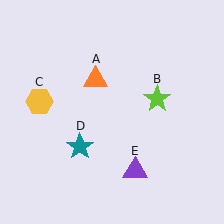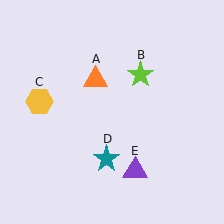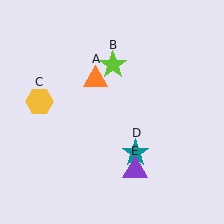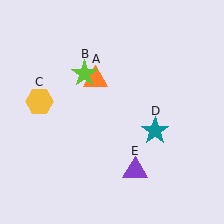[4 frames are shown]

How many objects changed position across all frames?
2 objects changed position: lime star (object B), teal star (object D).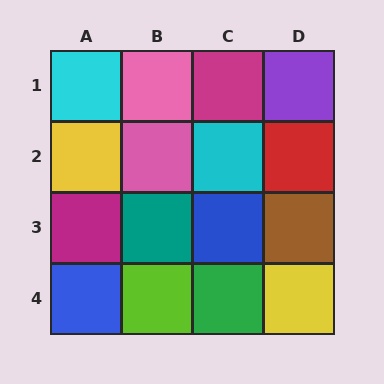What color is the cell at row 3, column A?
Magenta.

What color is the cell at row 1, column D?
Purple.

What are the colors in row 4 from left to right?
Blue, lime, green, yellow.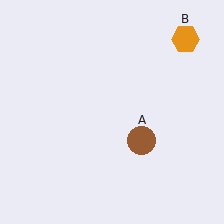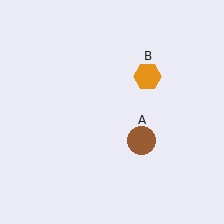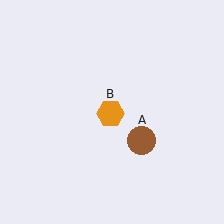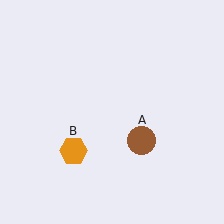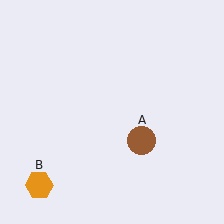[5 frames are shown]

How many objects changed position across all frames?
1 object changed position: orange hexagon (object B).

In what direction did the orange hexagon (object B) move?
The orange hexagon (object B) moved down and to the left.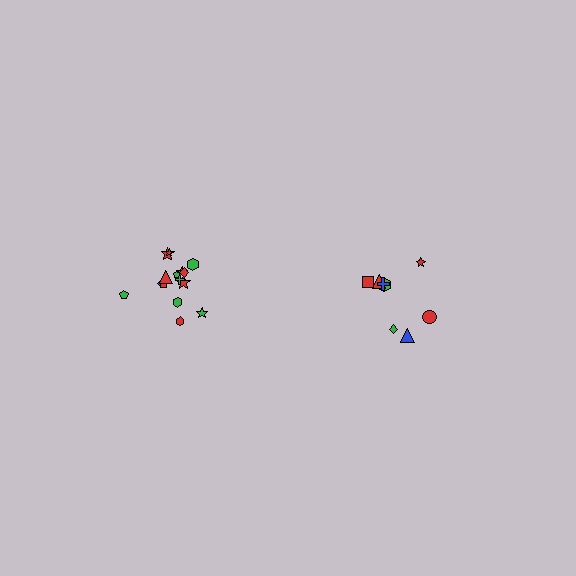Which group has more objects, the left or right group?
The left group.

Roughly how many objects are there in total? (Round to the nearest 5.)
Roughly 25 objects in total.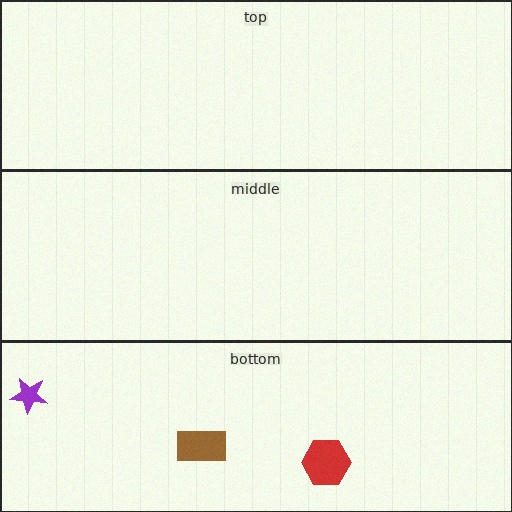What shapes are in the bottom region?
The red hexagon, the brown rectangle, the purple star.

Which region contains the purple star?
The bottom region.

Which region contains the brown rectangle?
The bottom region.